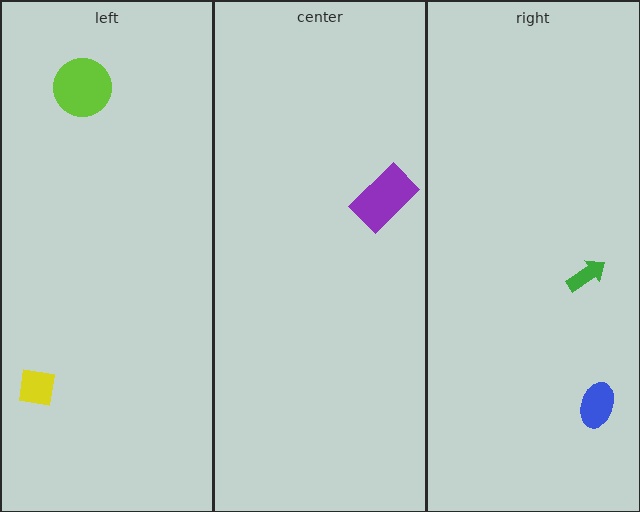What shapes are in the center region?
The purple rectangle.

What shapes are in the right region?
The green arrow, the blue ellipse.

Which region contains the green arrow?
The right region.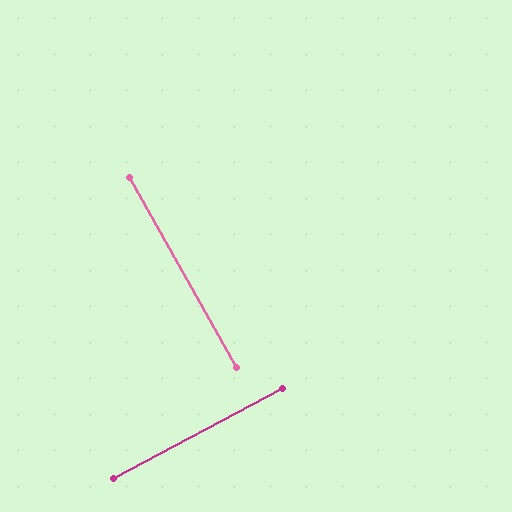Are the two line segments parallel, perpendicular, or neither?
Perpendicular — they meet at approximately 89°.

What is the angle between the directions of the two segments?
Approximately 89 degrees.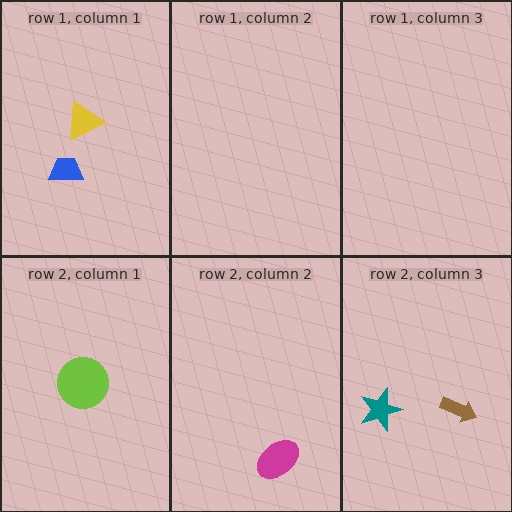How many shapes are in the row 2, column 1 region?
1.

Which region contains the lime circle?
The row 2, column 1 region.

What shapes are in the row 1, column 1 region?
The yellow triangle, the blue trapezoid.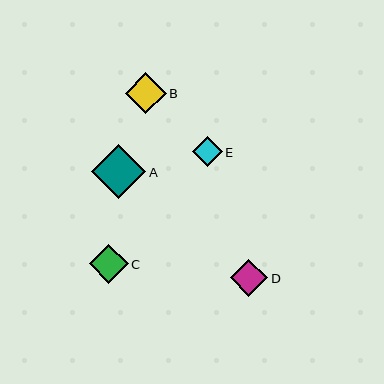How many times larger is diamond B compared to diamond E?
Diamond B is approximately 1.4 times the size of diamond E.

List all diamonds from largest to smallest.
From largest to smallest: A, B, C, D, E.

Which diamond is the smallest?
Diamond E is the smallest with a size of approximately 30 pixels.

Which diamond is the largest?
Diamond A is the largest with a size of approximately 54 pixels.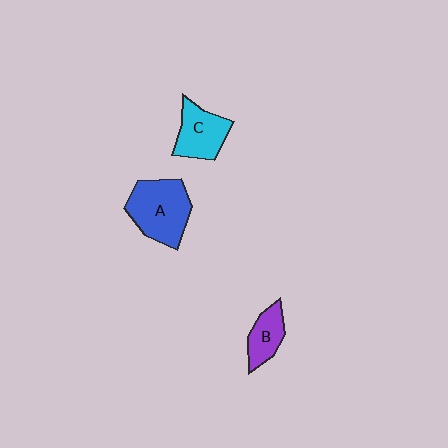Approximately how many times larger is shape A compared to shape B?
Approximately 2.0 times.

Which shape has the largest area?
Shape A (blue).